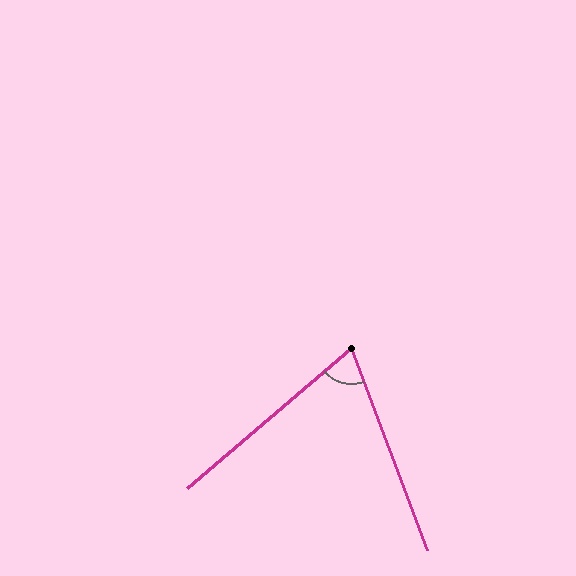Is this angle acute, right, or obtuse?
It is acute.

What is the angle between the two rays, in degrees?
Approximately 70 degrees.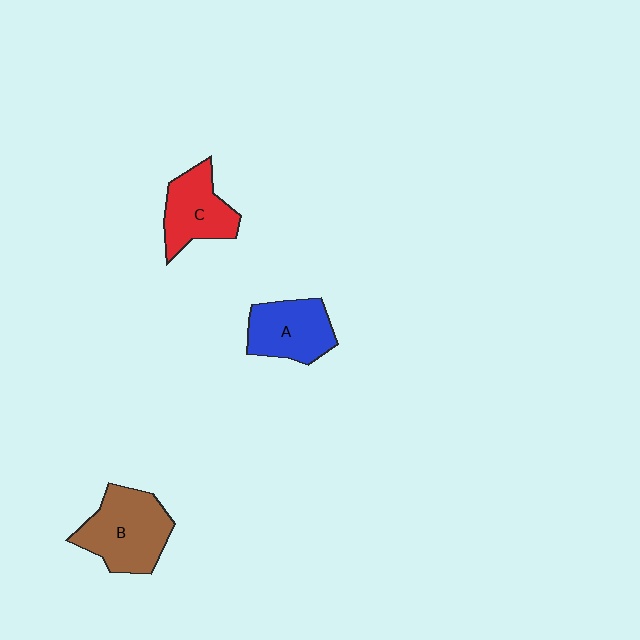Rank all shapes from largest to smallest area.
From largest to smallest: B (brown), A (blue), C (red).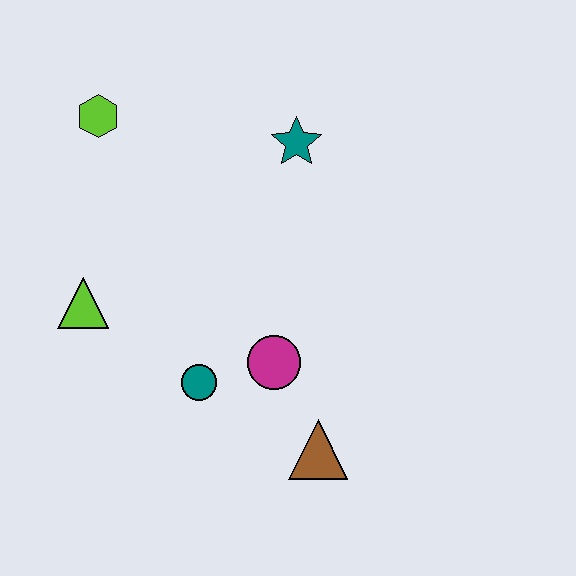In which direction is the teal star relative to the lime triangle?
The teal star is to the right of the lime triangle.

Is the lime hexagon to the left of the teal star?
Yes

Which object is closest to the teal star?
The lime hexagon is closest to the teal star.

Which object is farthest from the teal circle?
The lime hexagon is farthest from the teal circle.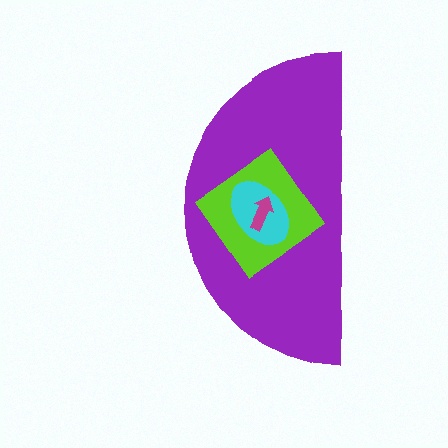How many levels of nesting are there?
4.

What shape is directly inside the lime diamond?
The cyan ellipse.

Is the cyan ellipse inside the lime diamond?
Yes.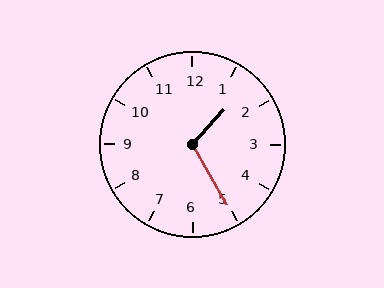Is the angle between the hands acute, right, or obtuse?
It is obtuse.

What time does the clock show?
1:25.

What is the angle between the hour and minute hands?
Approximately 108 degrees.